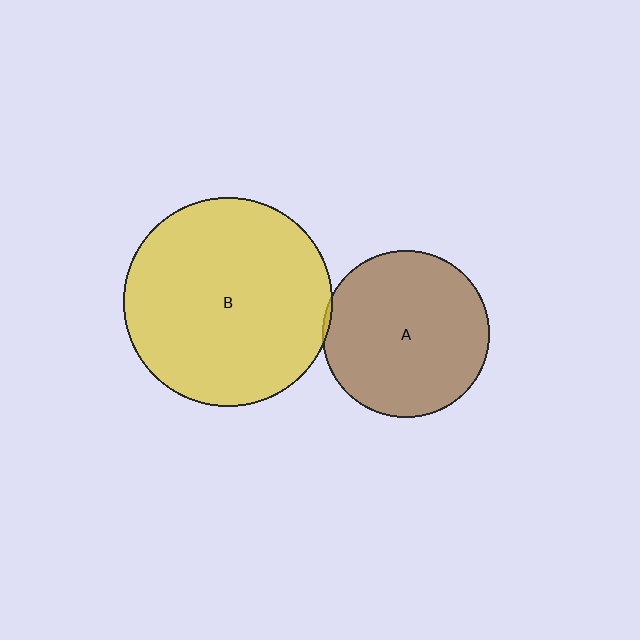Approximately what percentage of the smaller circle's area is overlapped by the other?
Approximately 5%.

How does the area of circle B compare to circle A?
Approximately 1.6 times.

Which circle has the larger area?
Circle B (yellow).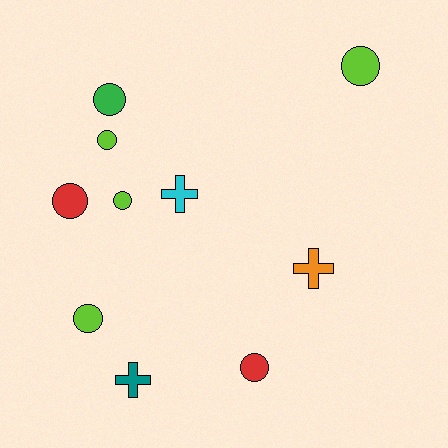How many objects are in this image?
There are 10 objects.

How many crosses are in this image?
There are 3 crosses.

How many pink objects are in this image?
There are no pink objects.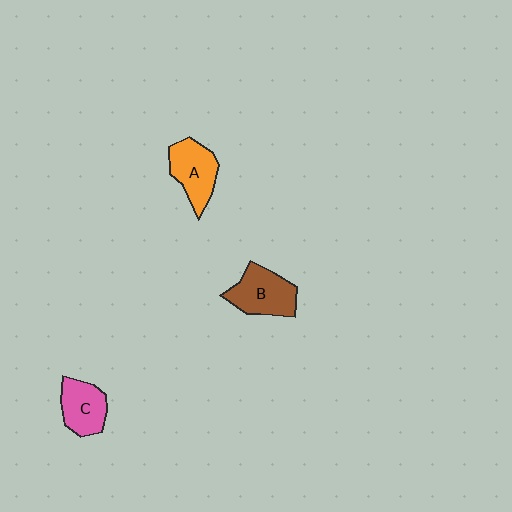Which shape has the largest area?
Shape B (brown).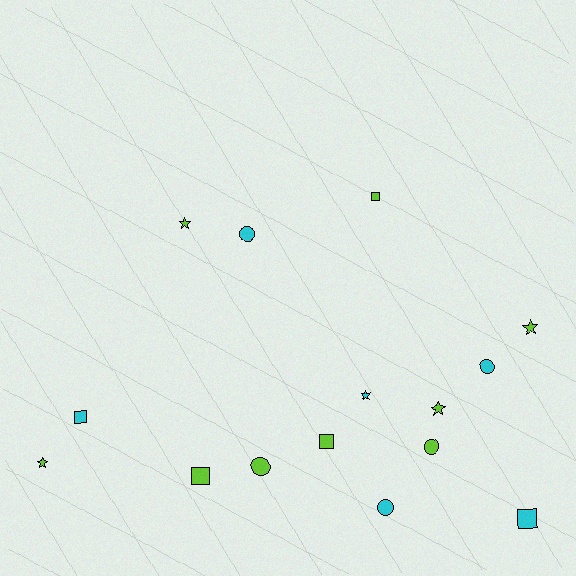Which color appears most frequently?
Lime, with 9 objects.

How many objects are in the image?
There are 15 objects.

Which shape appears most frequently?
Star, with 5 objects.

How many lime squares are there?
There are 3 lime squares.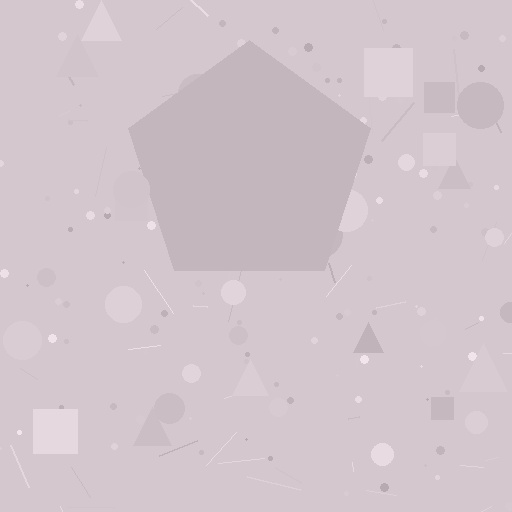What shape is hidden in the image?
A pentagon is hidden in the image.